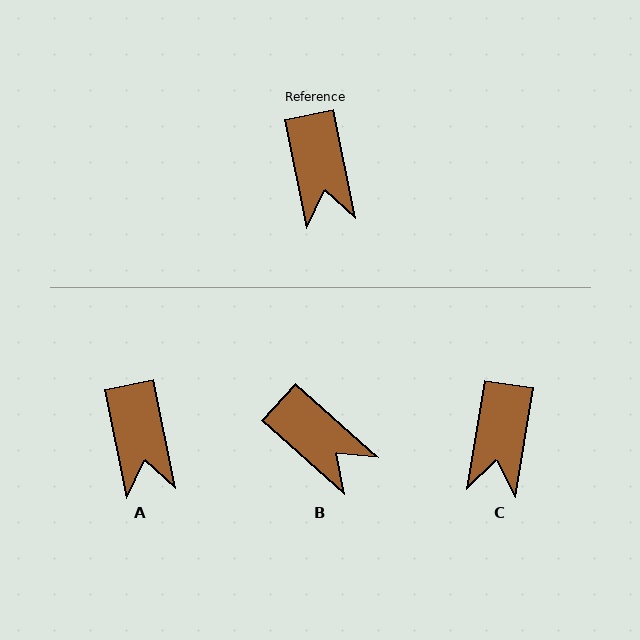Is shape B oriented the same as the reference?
No, it is off by about 36 degrees.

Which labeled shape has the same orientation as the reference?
A.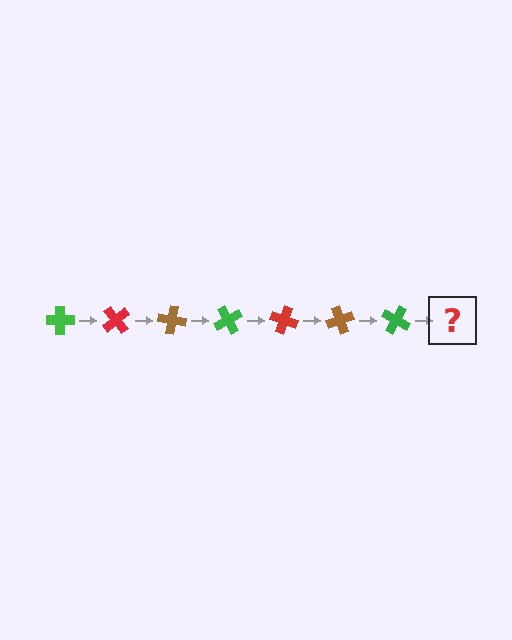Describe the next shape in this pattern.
It should be a red cross, rotated 350 degrees from the start.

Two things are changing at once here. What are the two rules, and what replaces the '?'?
The two rules are that it rotates 50 degrees each step and the color cycles through green, red, and brown. The '?' should be a red cross, rotated 350 degrees from the start.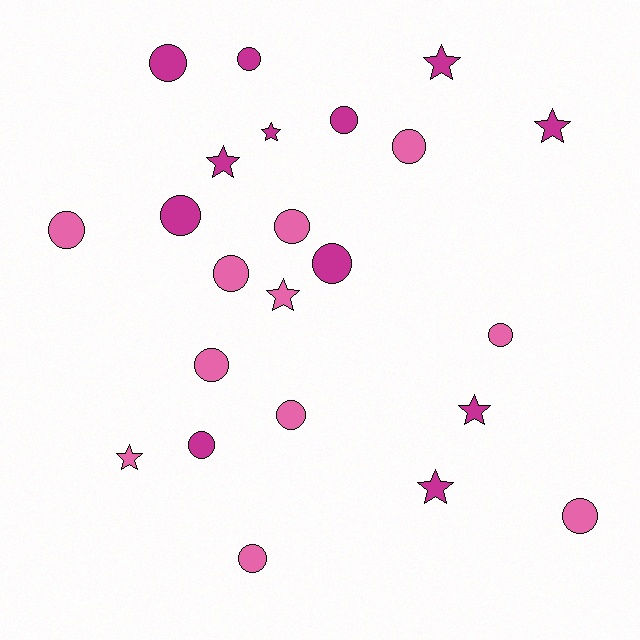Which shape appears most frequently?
Circle, with 15 objects.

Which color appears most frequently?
Magenta, with 12 objects.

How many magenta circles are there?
There are 6 magenta circles.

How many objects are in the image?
There are 23 objects.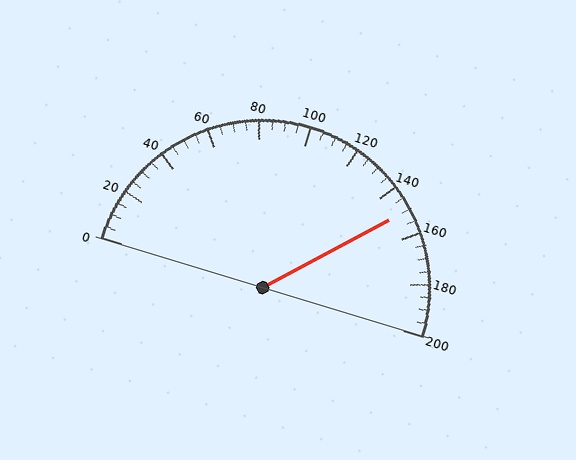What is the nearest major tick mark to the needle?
The nearest major tick mark is 160.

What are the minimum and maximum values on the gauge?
The gauge ranges from 0 to 200.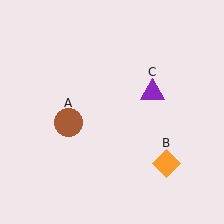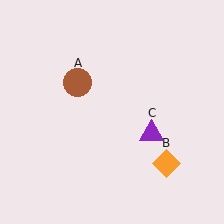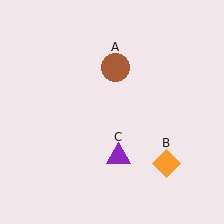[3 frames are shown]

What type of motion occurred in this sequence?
The brown circle (object A), purple triangle (object C) rotated clockwise around the center of the scene.